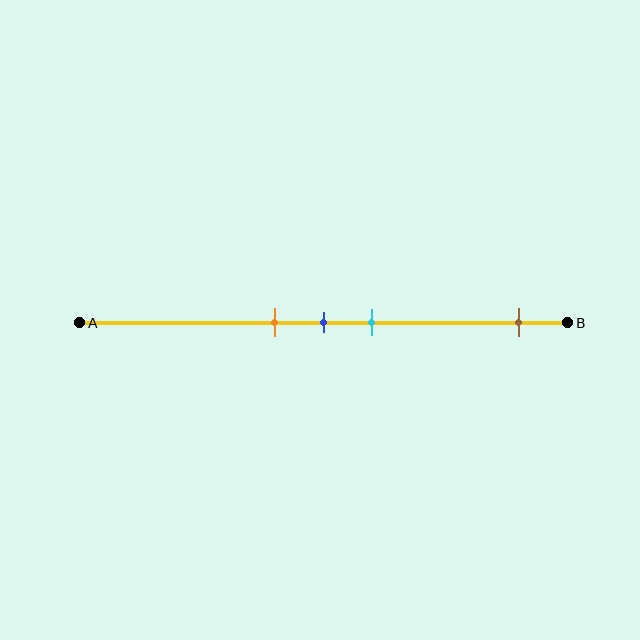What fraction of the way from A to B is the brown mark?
The brown mark is approximately 90% (0.9) of the way from A to B.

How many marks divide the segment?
There are 4 marks dividing the segment.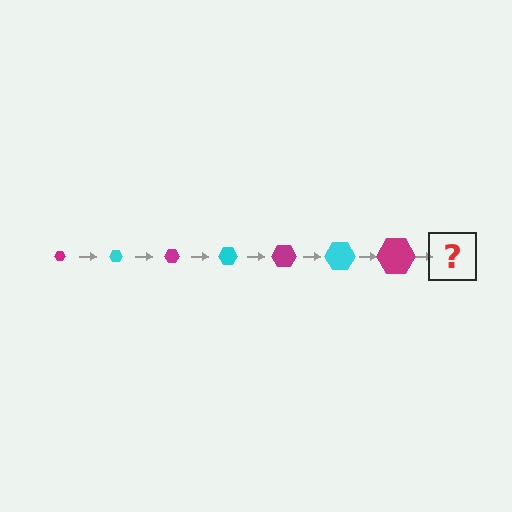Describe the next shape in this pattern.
It should be a cyan hexagon, larger than the previous one.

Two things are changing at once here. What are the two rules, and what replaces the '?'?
The two rules are that the hexagon grows larger each step and the color cycles through magenta and cyan. The '?' should be a cyan hexagon, larger than the previous one.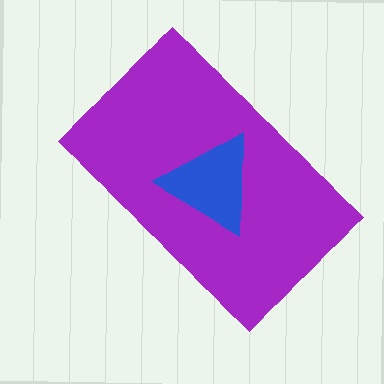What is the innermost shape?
The blue triangle.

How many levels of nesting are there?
2.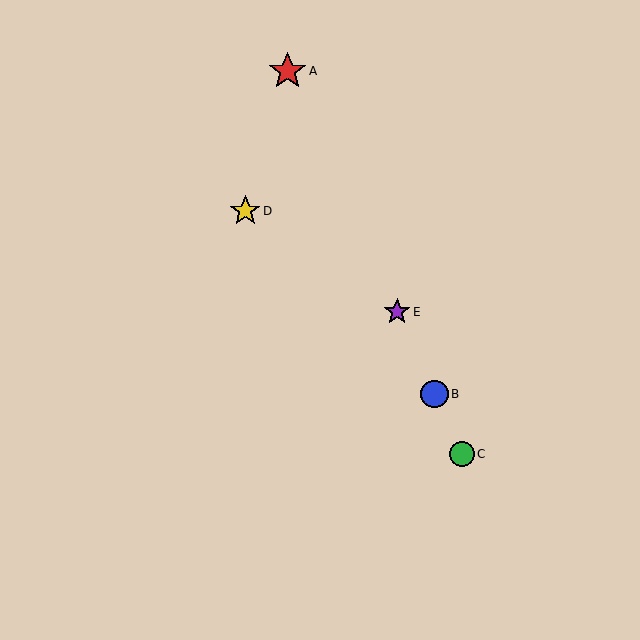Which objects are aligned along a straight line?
Objects A, B, C, E are aligned along a straight line.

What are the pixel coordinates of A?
Object A is at (288, 71).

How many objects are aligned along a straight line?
4 objects (A, B, C, E) are aligned along a straight line.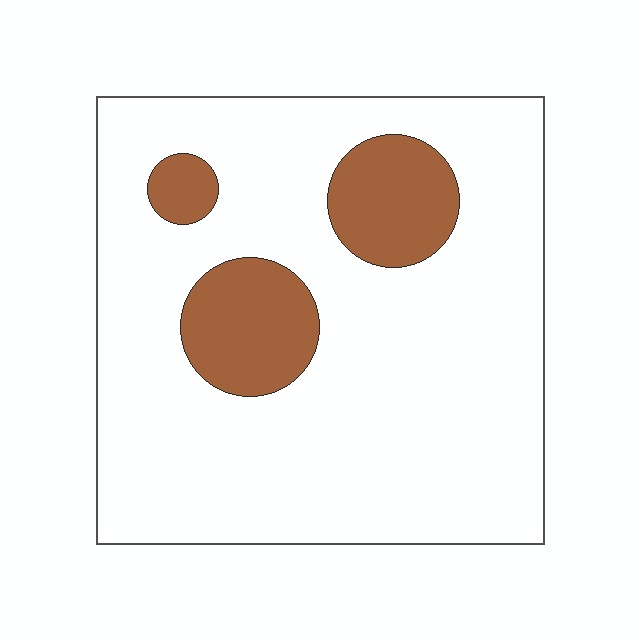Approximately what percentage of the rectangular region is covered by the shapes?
Approximately 15%.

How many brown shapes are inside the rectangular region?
3.